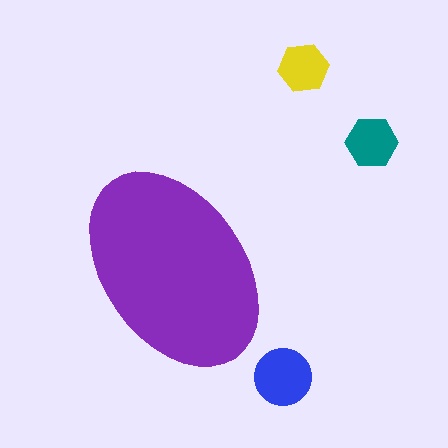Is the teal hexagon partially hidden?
No, the teal hexagon is fully visible.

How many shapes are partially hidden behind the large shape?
0 shapes are partially hidden.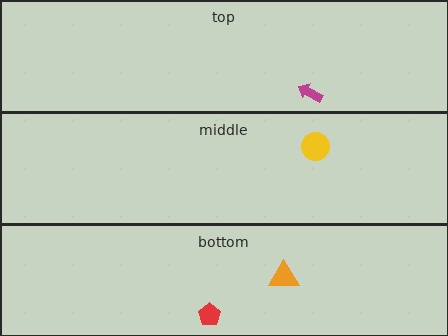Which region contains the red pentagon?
The bottom region.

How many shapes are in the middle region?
1.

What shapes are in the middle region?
The yellow circle.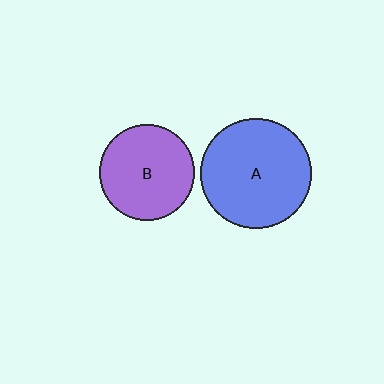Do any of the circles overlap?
No, none of the circles overlap.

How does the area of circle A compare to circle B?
Approximately 1.3 times.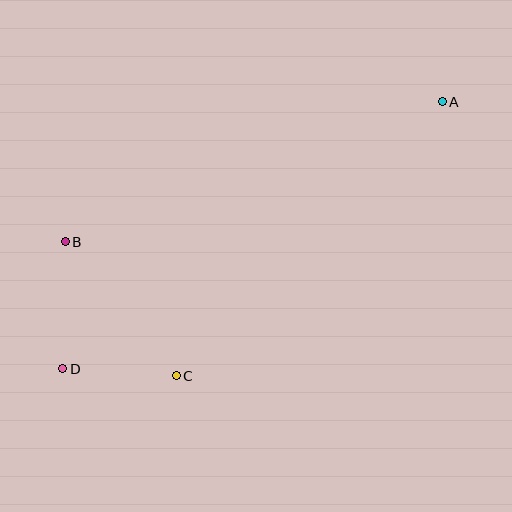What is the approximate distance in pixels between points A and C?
The distance between A and C is approximately 382 pixels.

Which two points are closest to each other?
Points C and D are closest to each other.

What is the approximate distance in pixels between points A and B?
The distance between A and B is approximately 402 pixels.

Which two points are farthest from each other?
Points A and D are farthest from each other.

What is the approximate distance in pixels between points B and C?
The distance between B and C is approximately 174 pixels.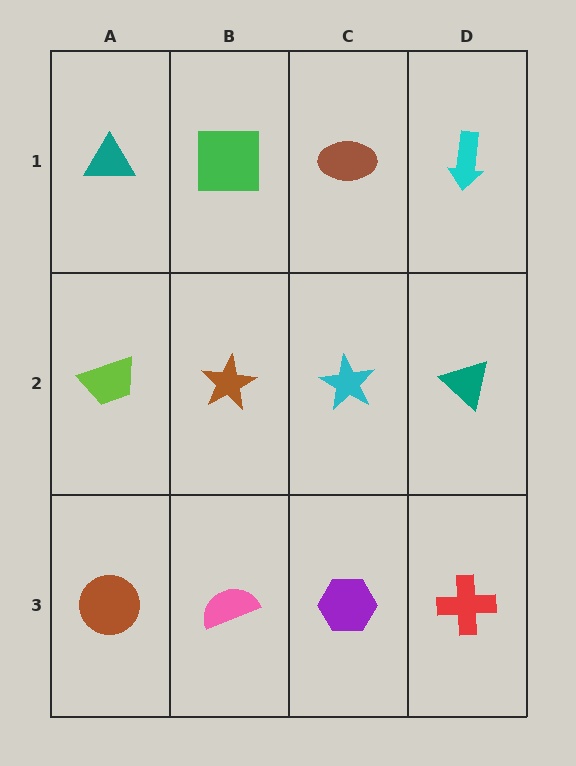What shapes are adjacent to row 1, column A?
A lime trapezoid (row 2, column A), a green square (row 1, column B).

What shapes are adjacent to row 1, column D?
A teal triangle (row 2, column D), a brown ellipse (row 1, column C).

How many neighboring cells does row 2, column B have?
4.